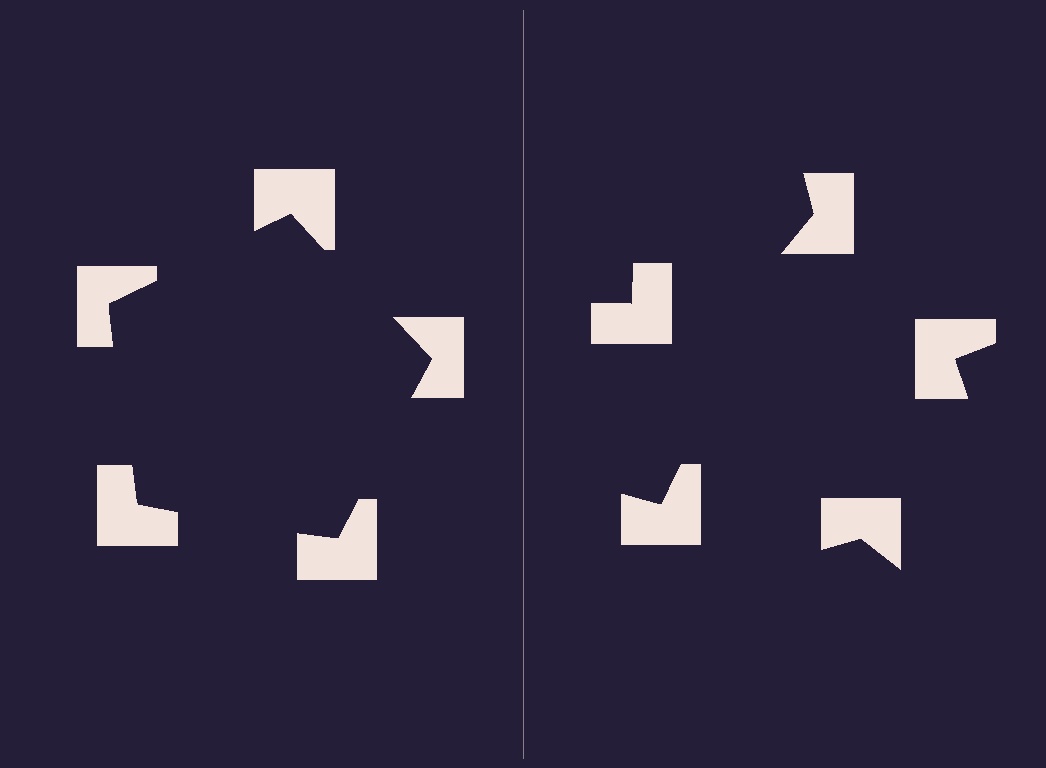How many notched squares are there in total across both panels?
10 — 5 on each side.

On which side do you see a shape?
An illusory pentagon appears on the left side. On the right side the wedge cuts are rotated, so no coherent shape forms.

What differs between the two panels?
The notched squares are positioned identically on both sides; only the wedge orientations differ. On the left they align to a pentagon; on the right they are misaligned.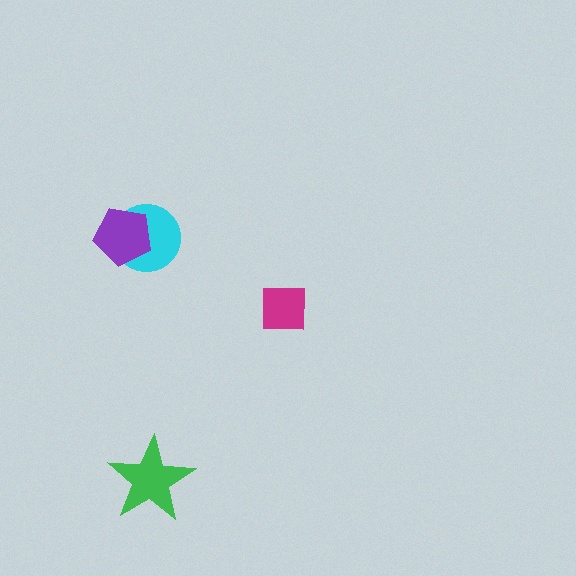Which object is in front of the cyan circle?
The purple pentagon is in front of the cyan circle.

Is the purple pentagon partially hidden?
No, no other shape covers it.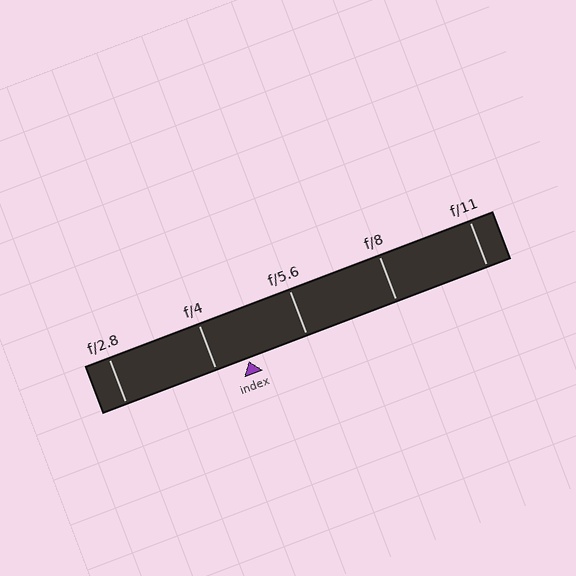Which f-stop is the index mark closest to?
The index mark is closest to f/4.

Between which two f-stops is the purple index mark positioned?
The index mark is between f/4 and f/5.6.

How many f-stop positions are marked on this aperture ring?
There are 5 f-stop positions marked.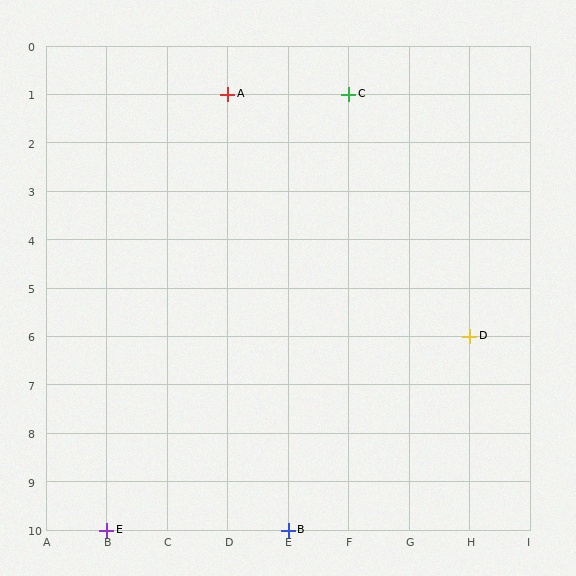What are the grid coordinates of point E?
Point E is at grid coordinates (B, 10).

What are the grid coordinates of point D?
Point D is at grid coordinates (H, 6).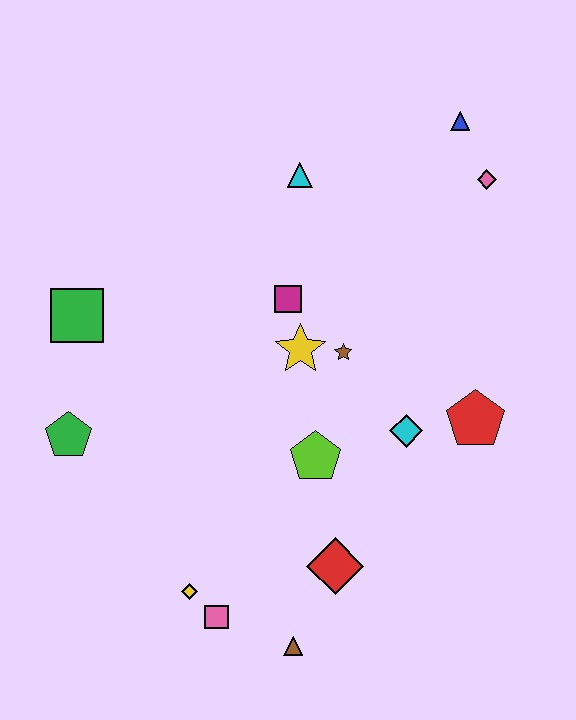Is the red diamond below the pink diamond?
Yes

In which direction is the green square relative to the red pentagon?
The green square is to the left of the red pentagon.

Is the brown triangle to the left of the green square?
No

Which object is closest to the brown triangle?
The pink square is closest to the brown triangle.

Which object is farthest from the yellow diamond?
The blue triangle is farthest from the yellow diamond.